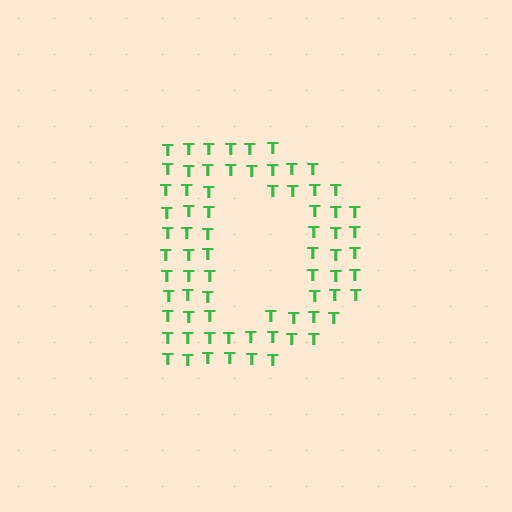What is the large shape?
The large shape is the letter D.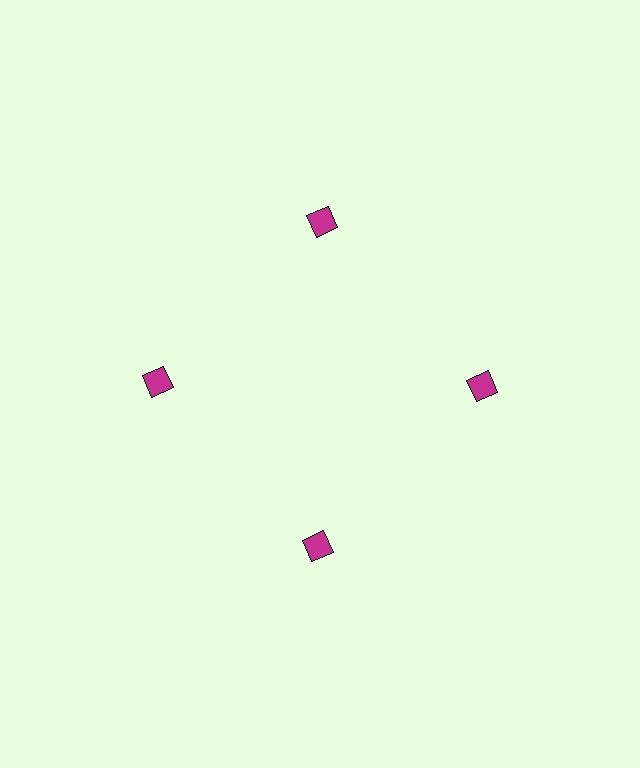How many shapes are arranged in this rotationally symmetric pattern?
There are 4 shapes, arranged in 4 groups of 1.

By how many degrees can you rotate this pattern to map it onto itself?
The pattern maps onto itself every 90 degrees of rotation.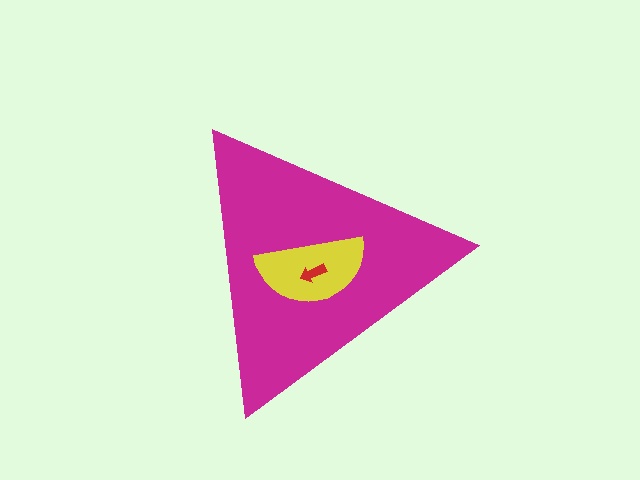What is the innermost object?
The red arrow.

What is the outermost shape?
The magenta triangle.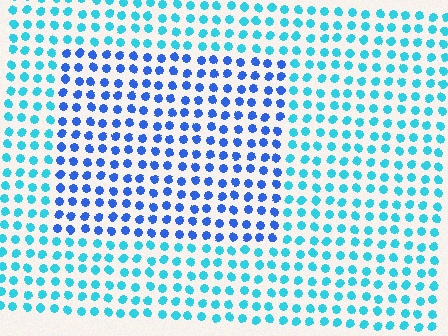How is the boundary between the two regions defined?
The boundary is defined purely by a slight shift in hue (about 37 degrees). Spacing, size, and orientation are identical on both sides.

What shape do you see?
I see a rectangle.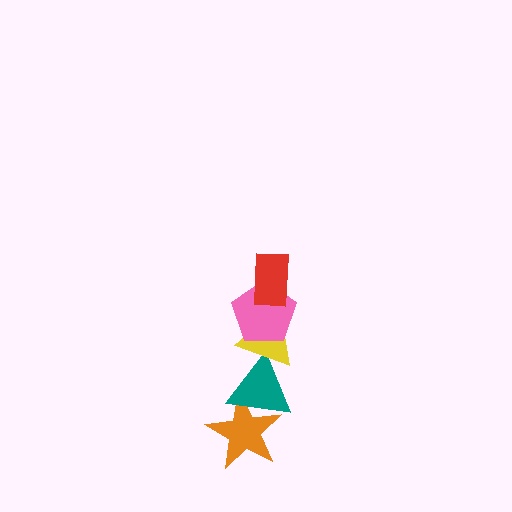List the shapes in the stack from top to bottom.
From top to bottom: the red rectangle, the pink pentagon, the yellow triangle, the teal triangle, the orange star.